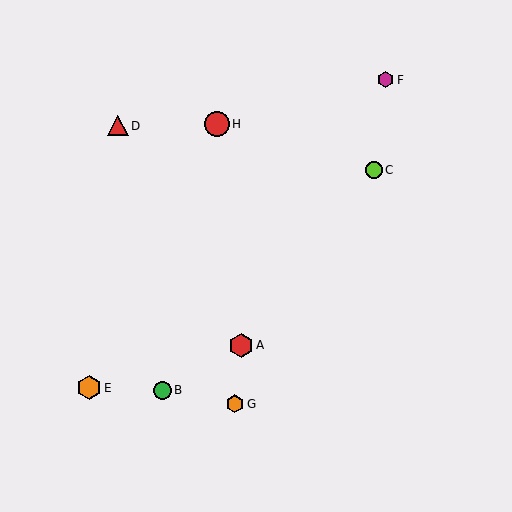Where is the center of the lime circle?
The center of the lime circle is at (374, 170).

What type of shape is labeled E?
Shape E is an orange hexagon.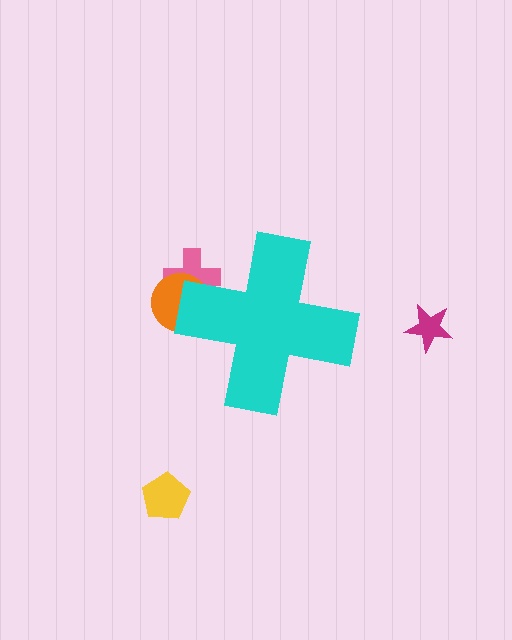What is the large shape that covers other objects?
A cyan cross.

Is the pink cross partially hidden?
Yes, the pink cross is partially hidden behind the cyan cross.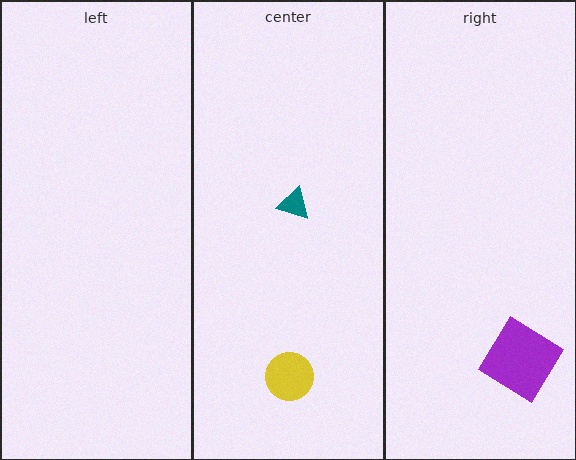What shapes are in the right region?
The purple diamond.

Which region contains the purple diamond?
The right region.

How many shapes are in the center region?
2.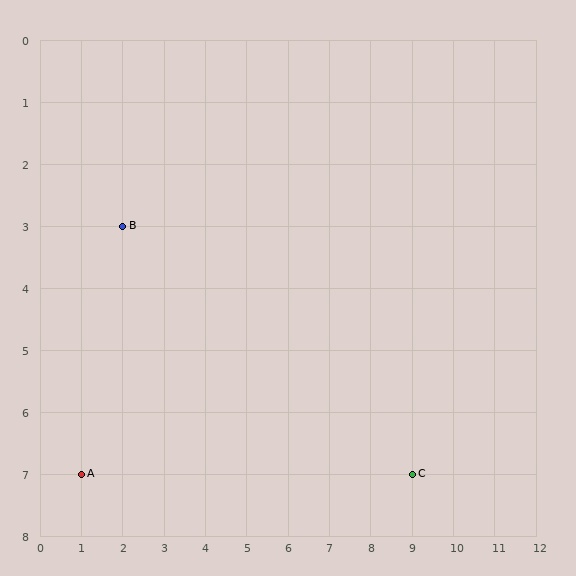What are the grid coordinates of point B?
Point B is at grid coordinates (2, 3).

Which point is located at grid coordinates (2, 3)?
Point B is at (2, 3).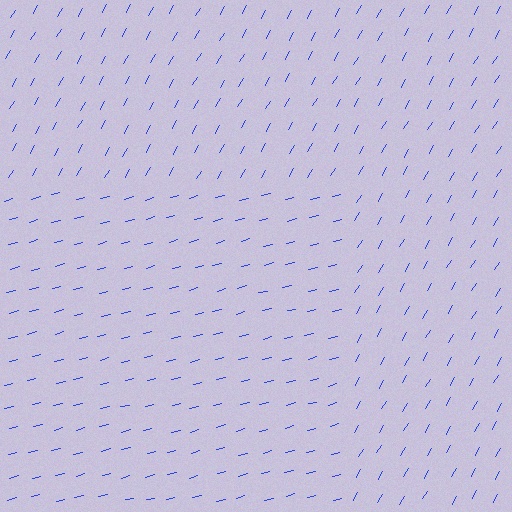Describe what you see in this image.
The image is filled with small blue line segments. A rectangle region in the image has lines oriented differently from the surrounding lines, creating a visible texture boundary.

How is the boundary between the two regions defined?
The boundary is defined purely by a change in line orientation (approximately 45 degrees difference). All lines are the same color and thickness.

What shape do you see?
I see a rectangle.